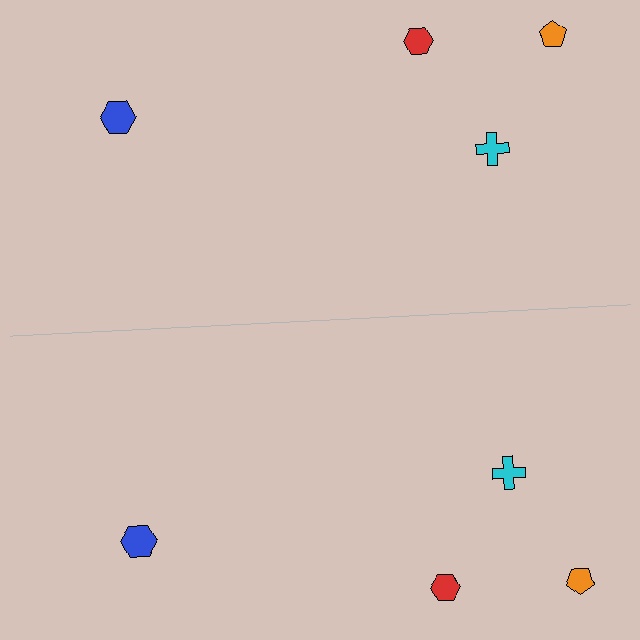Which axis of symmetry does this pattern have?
The pattern has a horizontal axis of symmetry running through the center of the image.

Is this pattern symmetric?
Yes, this pattern has bilateral (reflection) symmetry.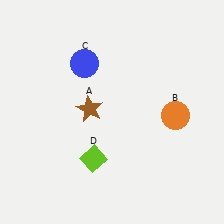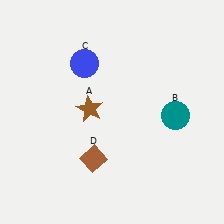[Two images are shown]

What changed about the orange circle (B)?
In Image 1, B is orange. In Image 2, it changed to teal.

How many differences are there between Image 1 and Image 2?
There are 2 differences between the two images.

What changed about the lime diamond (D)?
In Image 1, D is lime. In Image 2, it changed to brown.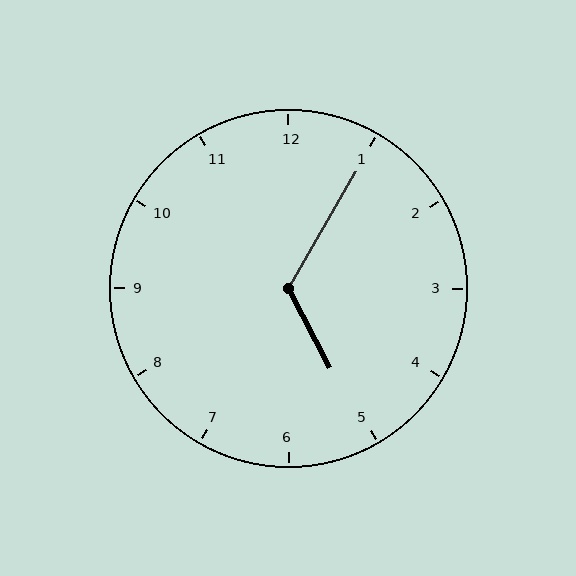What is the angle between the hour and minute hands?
Approximately 122 degrees.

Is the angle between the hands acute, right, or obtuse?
It is obtuse.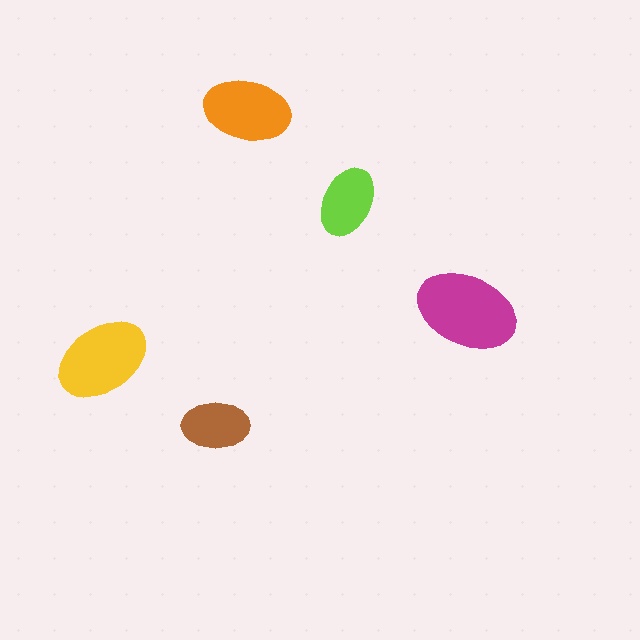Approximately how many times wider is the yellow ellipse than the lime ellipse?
About 1.5 times wider.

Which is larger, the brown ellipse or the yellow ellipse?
The yellow one.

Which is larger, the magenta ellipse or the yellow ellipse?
The magenta one.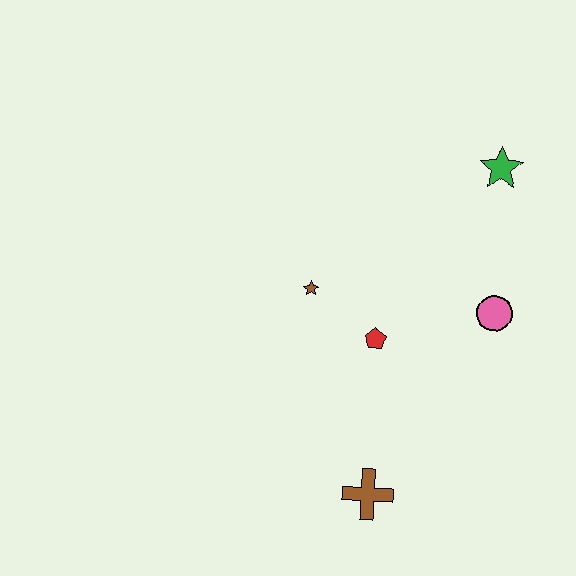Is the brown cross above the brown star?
No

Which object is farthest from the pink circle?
The brown cross is farthest from the pink circle.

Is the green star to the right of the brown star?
Yes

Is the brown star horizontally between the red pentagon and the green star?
No